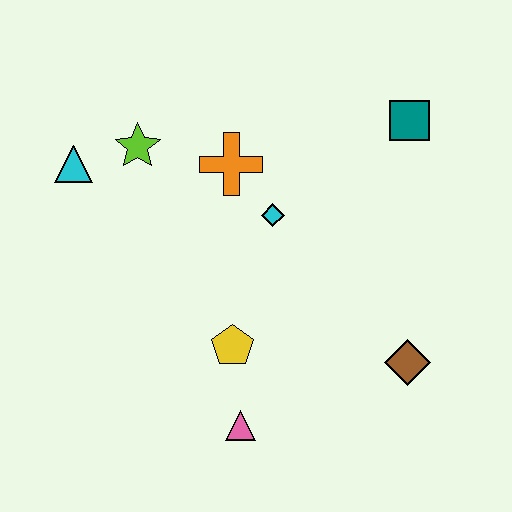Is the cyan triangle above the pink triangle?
Yes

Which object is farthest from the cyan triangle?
The brown diamond is farthest from the cyan triangle.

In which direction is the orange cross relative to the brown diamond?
The orange cross is above the brown diamond.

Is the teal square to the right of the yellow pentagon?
Yes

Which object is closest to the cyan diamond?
The orange cross is closest to the cyan diamond.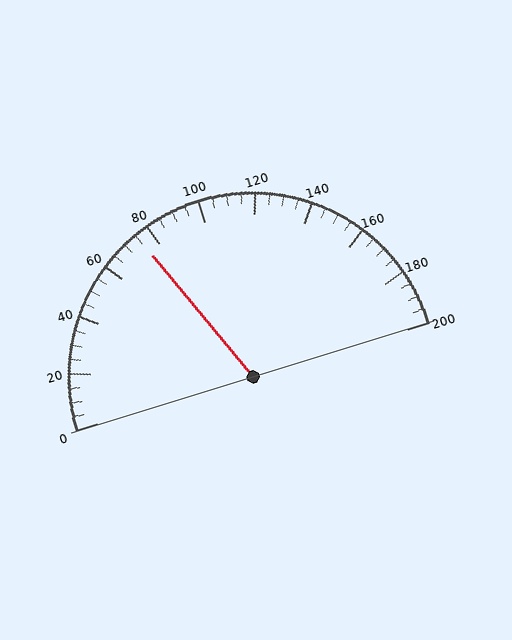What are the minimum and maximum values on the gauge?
The gauge ranges from 0 to 200.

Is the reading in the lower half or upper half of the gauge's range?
The reading is in the lower half of the range (0 to 200).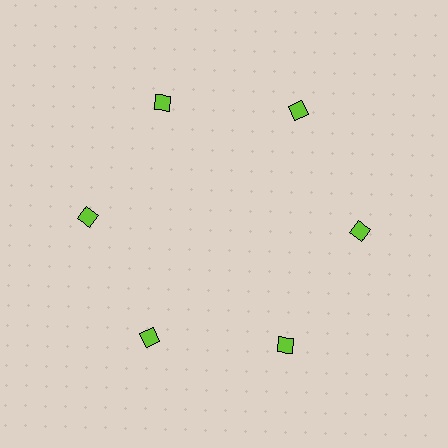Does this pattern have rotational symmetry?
Yes, this pattern has 6-fold rotational symmetry. It looks the same after rotating 60 degrees around the center.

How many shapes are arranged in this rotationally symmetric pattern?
There are 6 shapes, arranged in 6 groups of 1.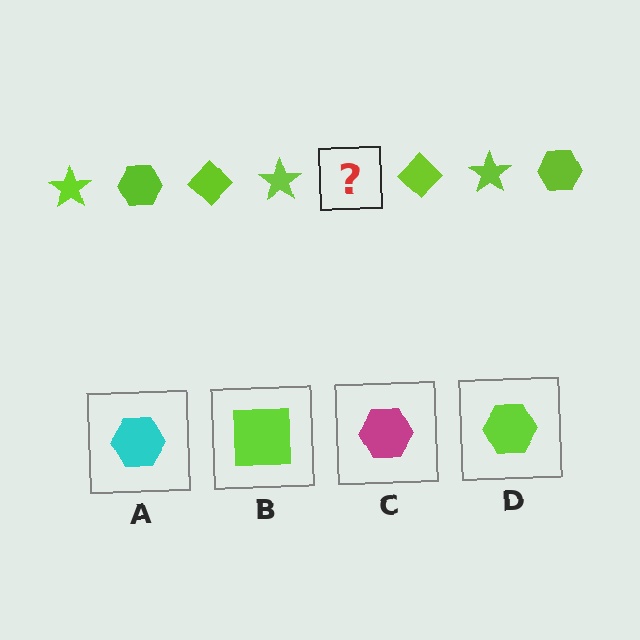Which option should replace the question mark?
Option D.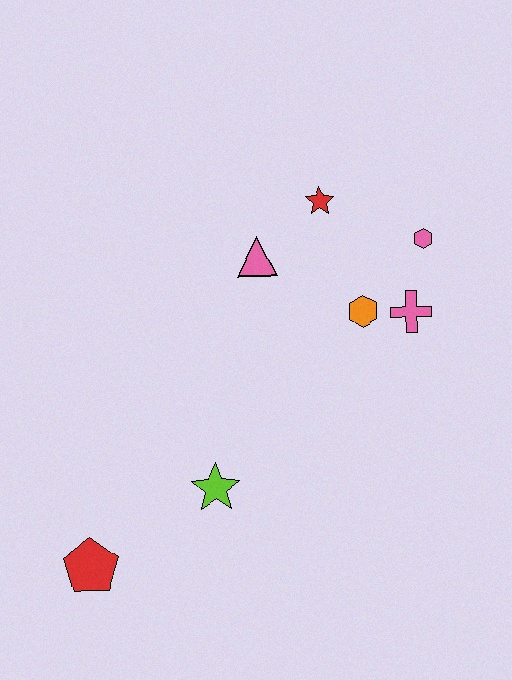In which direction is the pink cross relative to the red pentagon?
The pink cross is to the right of the red pentagon.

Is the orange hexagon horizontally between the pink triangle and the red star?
No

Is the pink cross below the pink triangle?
Yes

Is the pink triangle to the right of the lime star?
Yes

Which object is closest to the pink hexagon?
The pink cross is closest to the pink hexagon.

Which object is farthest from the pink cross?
The red pentagon is farthest from the pink cross.